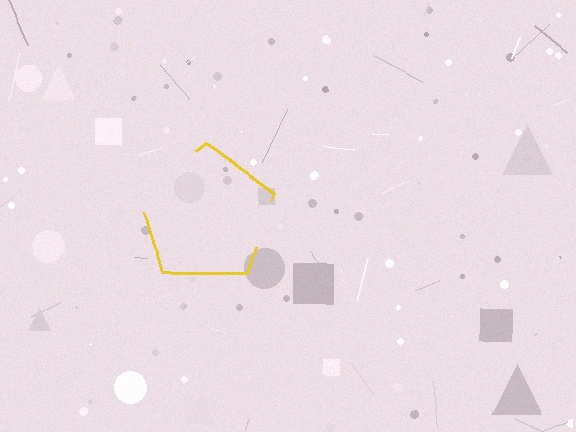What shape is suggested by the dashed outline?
The dashed outline suggests a pentagon.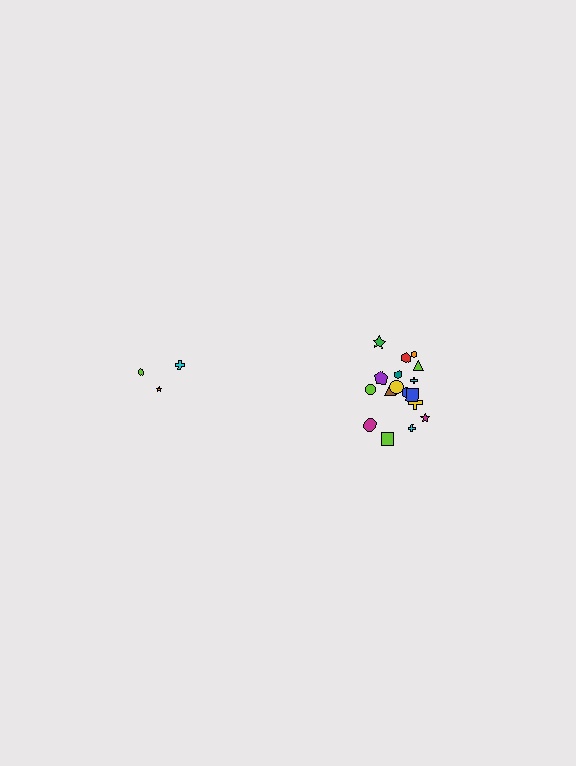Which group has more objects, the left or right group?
The right group.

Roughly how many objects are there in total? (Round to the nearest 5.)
Roughly 20 objects in total.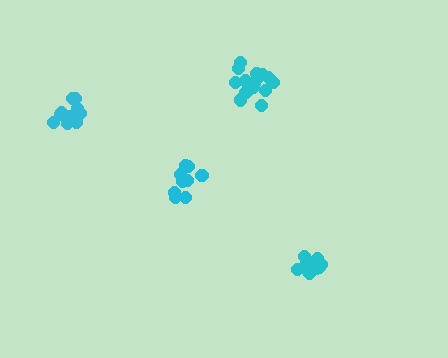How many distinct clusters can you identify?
There are 4 distinct clusters.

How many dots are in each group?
Group 1: 15 dots, Group 2: 15 dots, Group 3: 12 dots, Group 4: 10 dots (52 total).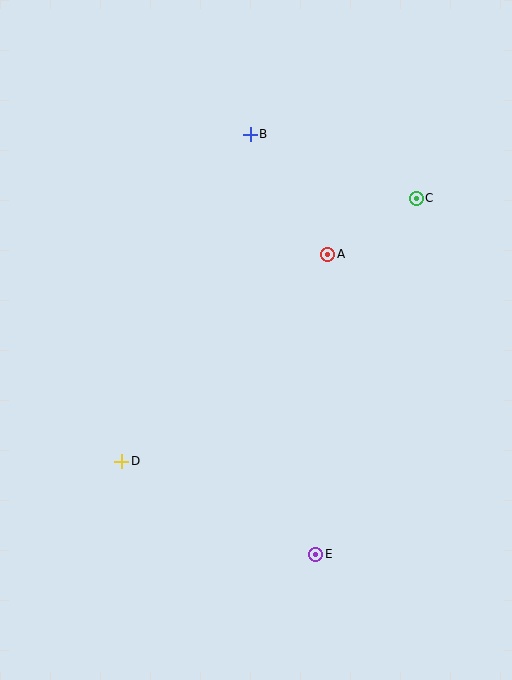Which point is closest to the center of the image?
Point A at (328, 254) is closest to the center.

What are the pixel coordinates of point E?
Point E is at (316, 554).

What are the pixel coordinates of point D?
Point D is at (122, 461).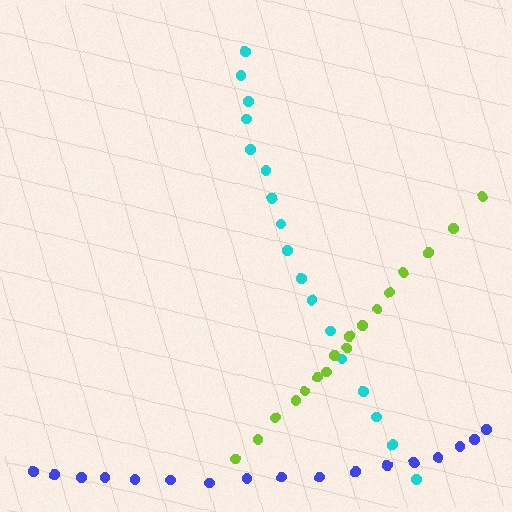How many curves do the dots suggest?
There are 3 distinct paths.